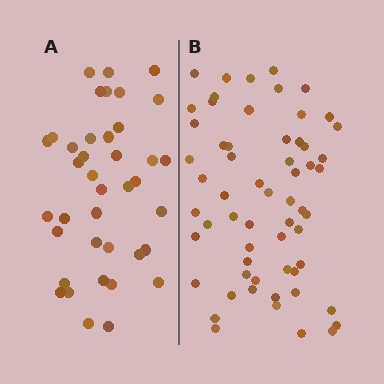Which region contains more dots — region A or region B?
Region B (the right region) has more dots.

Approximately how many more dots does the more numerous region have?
Region B has approximately 20 more dots than region A.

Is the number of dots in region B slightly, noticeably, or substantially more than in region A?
Region B has substantially more. The ratio is roughly 1.5 to 1.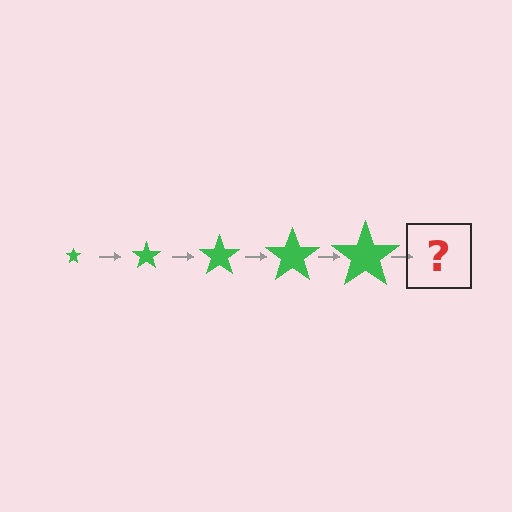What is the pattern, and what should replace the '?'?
The pattern is that the star gets progressively larger each step. The '?' should be a green star, larger than the previous one.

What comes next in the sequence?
The next element should be a green star, larger than the previous one.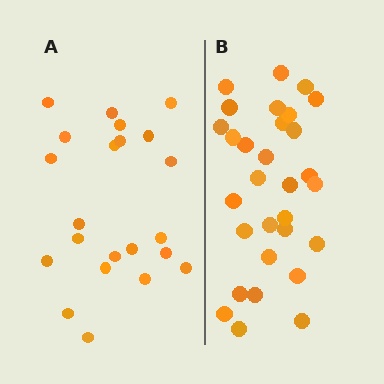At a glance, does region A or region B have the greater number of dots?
Region B (the right region) has more dots.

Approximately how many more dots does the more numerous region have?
Region B has roughly 8 or so more dots than region A.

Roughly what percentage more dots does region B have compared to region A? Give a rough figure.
About 35% more.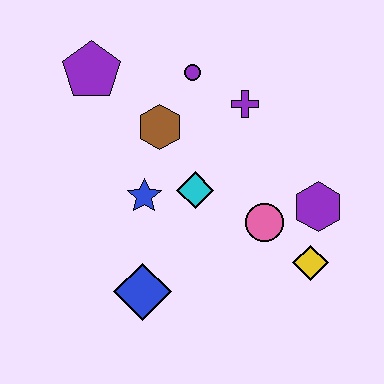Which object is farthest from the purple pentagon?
The yellow diamond is farthest from the purple pentagon.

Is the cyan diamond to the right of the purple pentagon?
Yes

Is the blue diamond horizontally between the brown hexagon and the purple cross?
No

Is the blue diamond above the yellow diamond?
No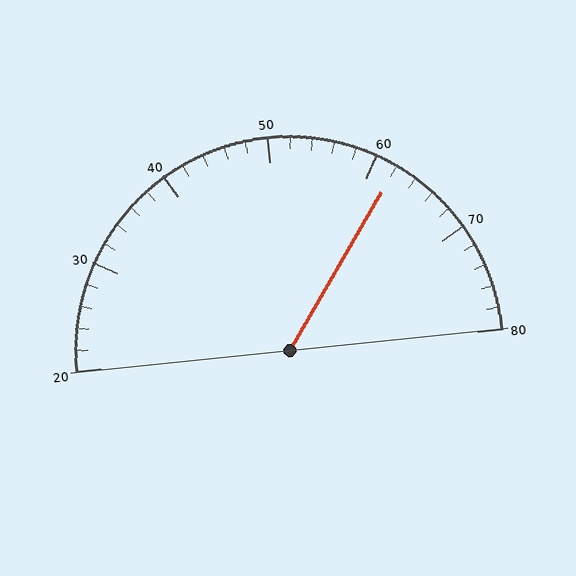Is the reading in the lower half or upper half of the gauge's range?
The reading is in the upper half of the range (20 to 80).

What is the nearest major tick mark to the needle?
The nearest major tick mark is 60.